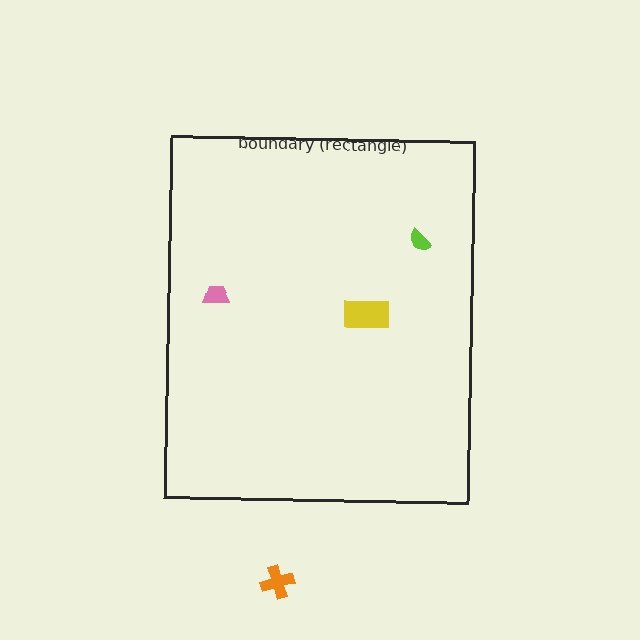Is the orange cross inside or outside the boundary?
Outside.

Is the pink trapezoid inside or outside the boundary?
Inside.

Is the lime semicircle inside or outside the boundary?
Inside.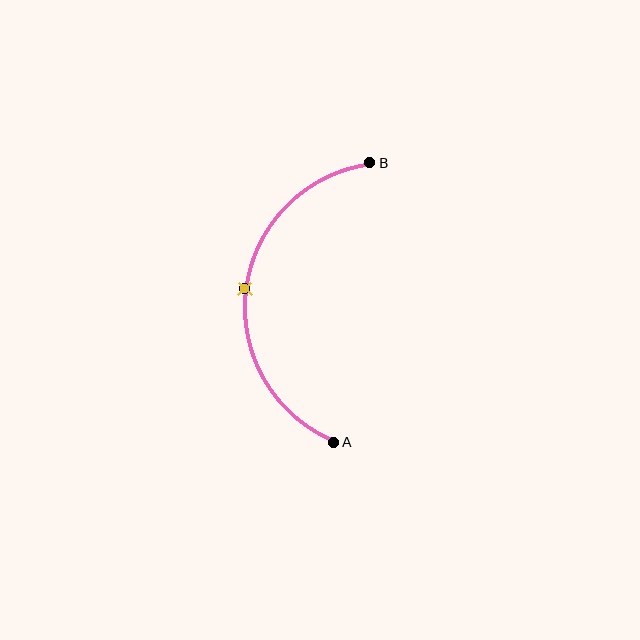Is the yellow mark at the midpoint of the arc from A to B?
Yes. The yellow mark lies on the arc at equal arc-length from both A and B — it is the arc midpoint.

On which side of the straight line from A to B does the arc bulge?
The arc bulges to the left of the straight line connecting A and B.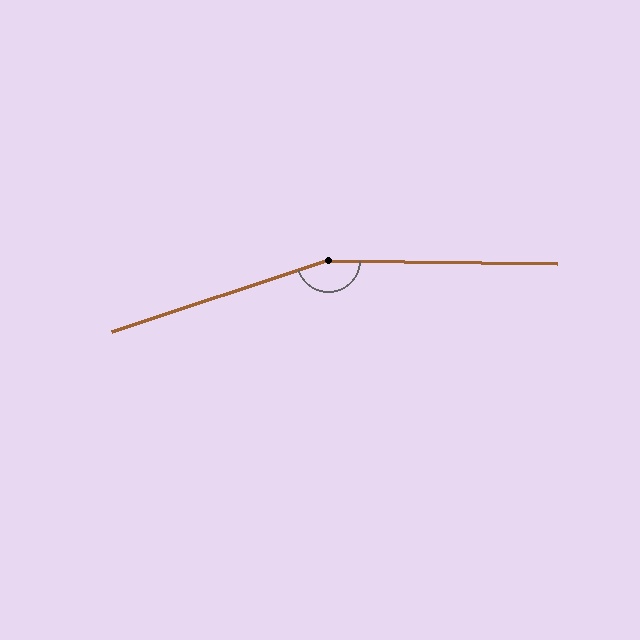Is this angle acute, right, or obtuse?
It is obtuse.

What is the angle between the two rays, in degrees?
Approximately 161 degrees.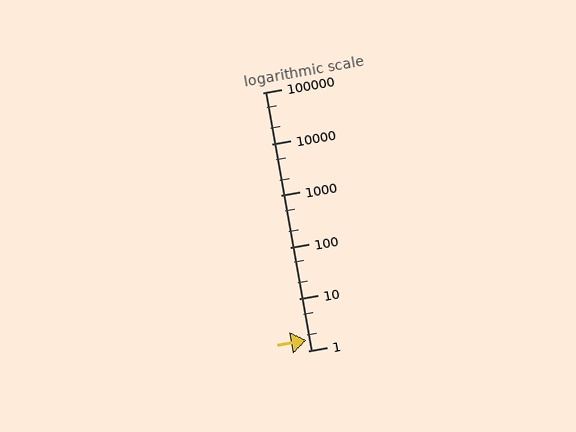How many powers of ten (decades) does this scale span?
The scale spans 5 decades, from 1 to 100000.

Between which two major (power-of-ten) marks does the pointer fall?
The pointer is between 1 and 10.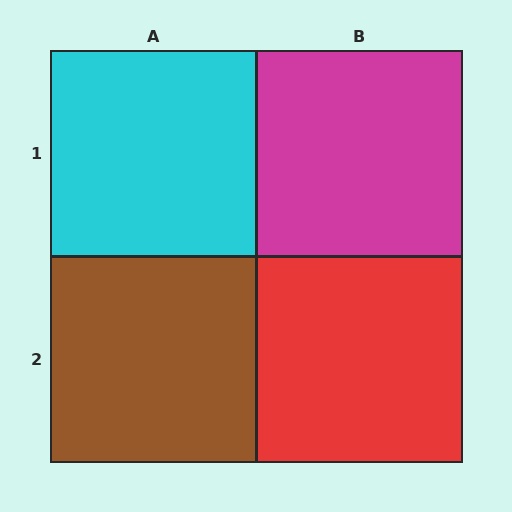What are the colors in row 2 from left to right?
Brown, red.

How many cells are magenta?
1 cell is magenta.